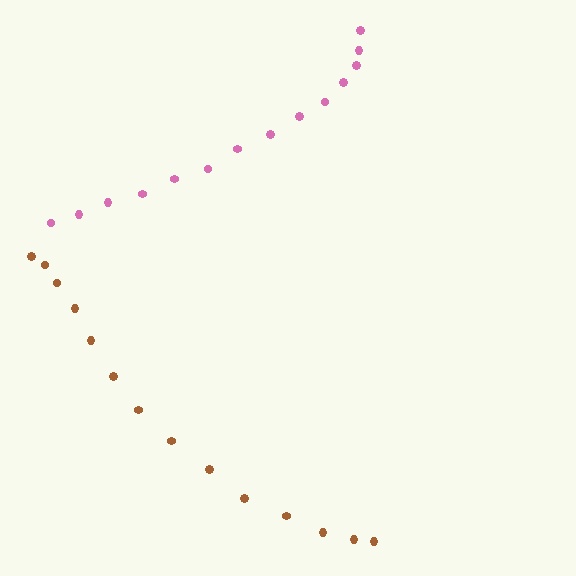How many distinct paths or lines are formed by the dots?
There are 2 distinct paths.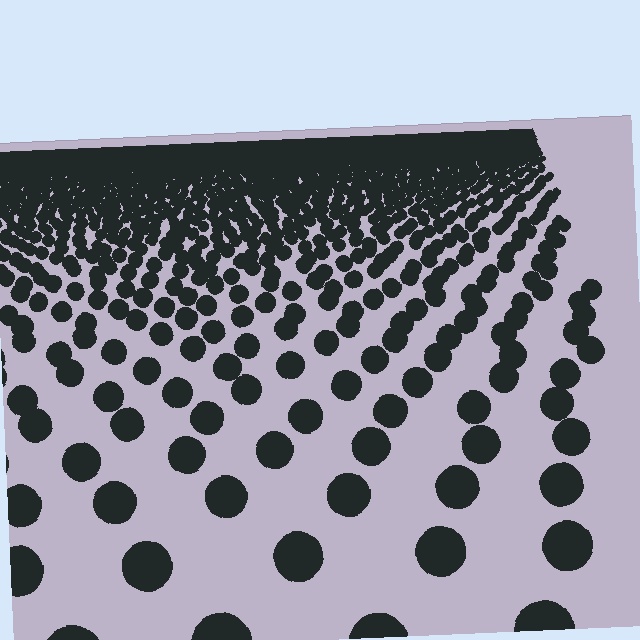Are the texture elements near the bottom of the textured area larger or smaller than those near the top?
Larger. Near the bottom, elements are closer to the viewer and appear at a bigger on-screen size.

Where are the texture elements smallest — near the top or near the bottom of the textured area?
Near the top.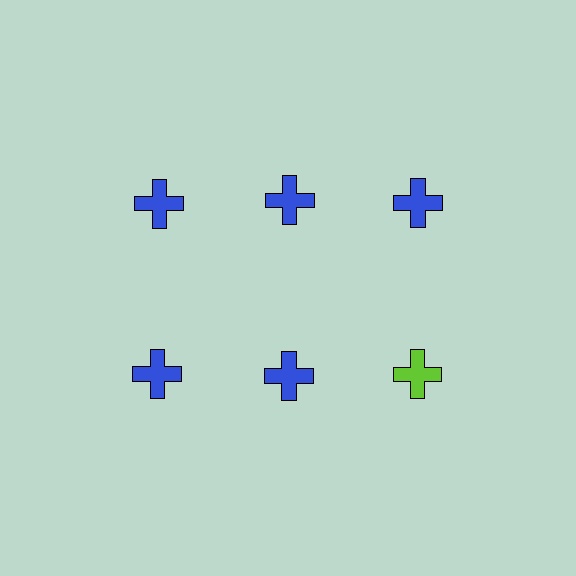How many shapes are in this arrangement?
There are 6 shapes arranged in a grid pattern.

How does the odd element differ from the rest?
It has a different color: lime instead of blue.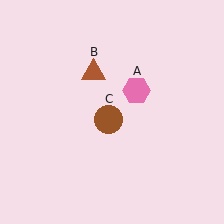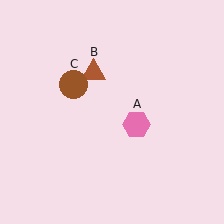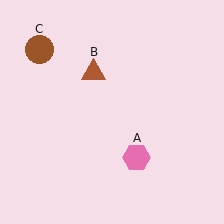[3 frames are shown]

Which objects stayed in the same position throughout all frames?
Brown triangle (object B) remained stationary.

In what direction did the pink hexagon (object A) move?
The pink hexagon (object A) moved down.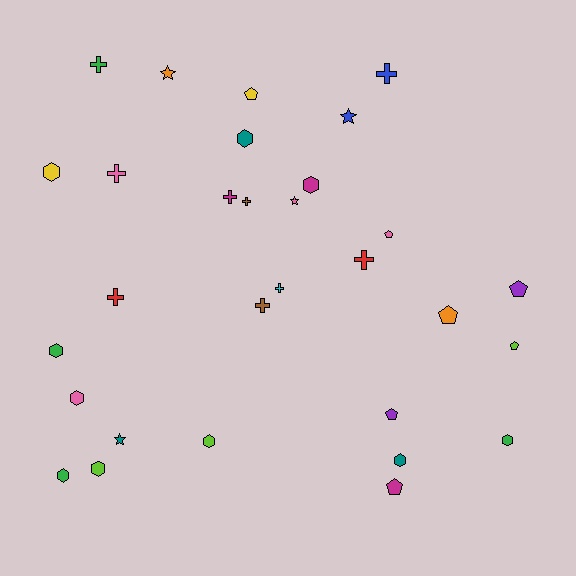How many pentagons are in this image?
There are 7 pentagons.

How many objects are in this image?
There are 30 objects.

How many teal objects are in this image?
There are 3 teal objects.